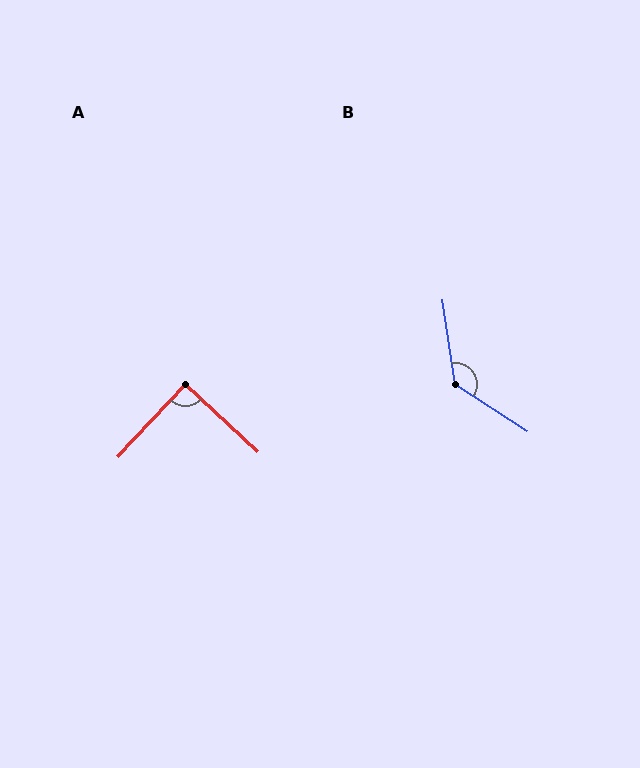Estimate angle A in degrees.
Approximately 90 degrees.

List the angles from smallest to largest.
A (90°), B (132°).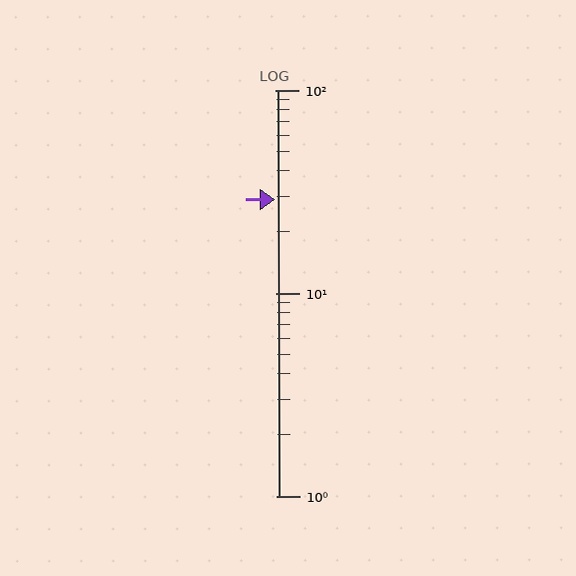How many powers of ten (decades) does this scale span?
The scale spans 2 decades, from 1 to 100.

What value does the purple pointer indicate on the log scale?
The pointer indicates approximately 29.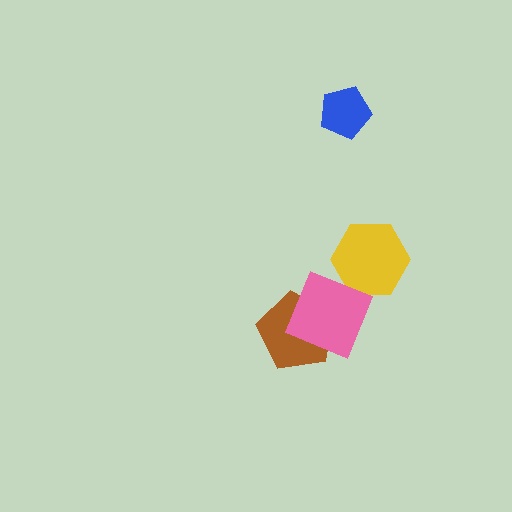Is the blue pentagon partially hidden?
No, no other shape covers it.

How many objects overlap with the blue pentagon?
0 objects overlap with the blue pentagon.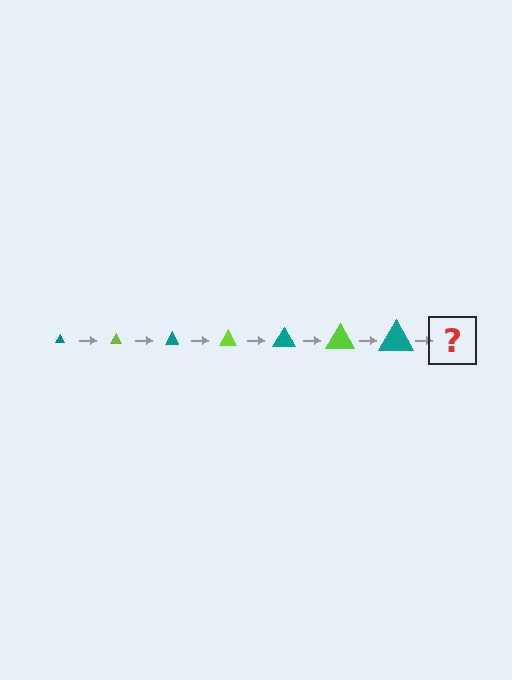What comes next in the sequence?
The next element should be a lime triangle, larger than the previous one.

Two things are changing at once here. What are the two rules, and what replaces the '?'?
The two rules are that the triangle grows larger each step and the color cycles through teal and lime. The '?' should be a lime triangle, larger than the previous one.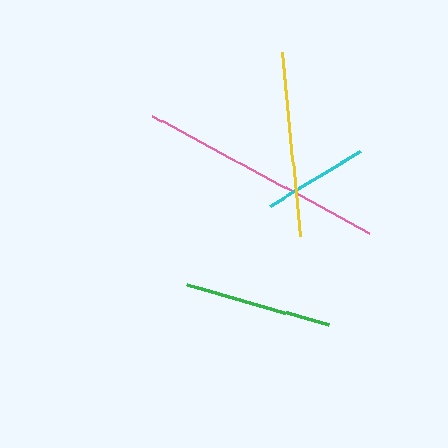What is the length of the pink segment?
The pink segment is approximately 246 pixels long.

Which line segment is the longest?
The pink line is the longest at approximately 246 pixels.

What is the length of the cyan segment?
The cyan segment is approximately 106 pixels long.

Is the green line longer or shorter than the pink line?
The pink line is longer than the green line.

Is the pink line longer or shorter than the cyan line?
The pink line is longer than the cyan line.